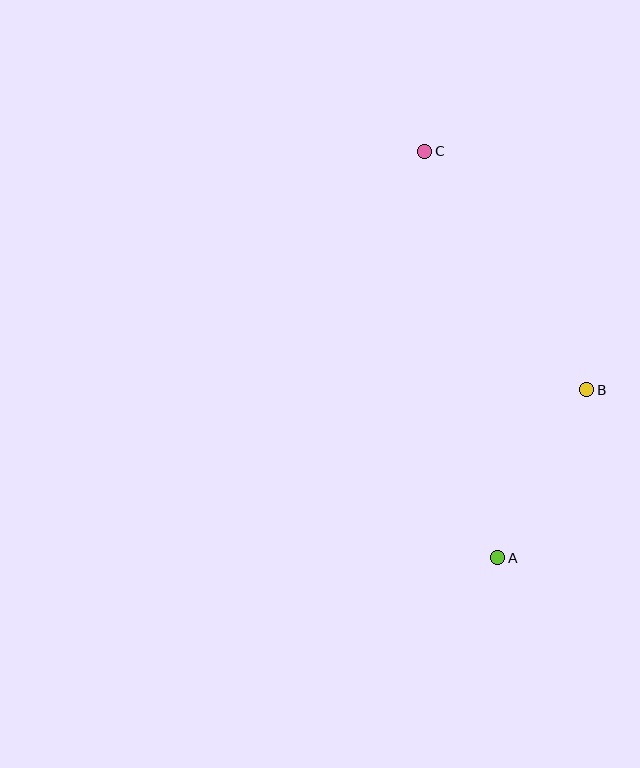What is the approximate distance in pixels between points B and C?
The distance between B and C is approximately 288 pixels.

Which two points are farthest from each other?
Points A and C are farthest from each other.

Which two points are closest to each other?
Points A and B are closest to each other.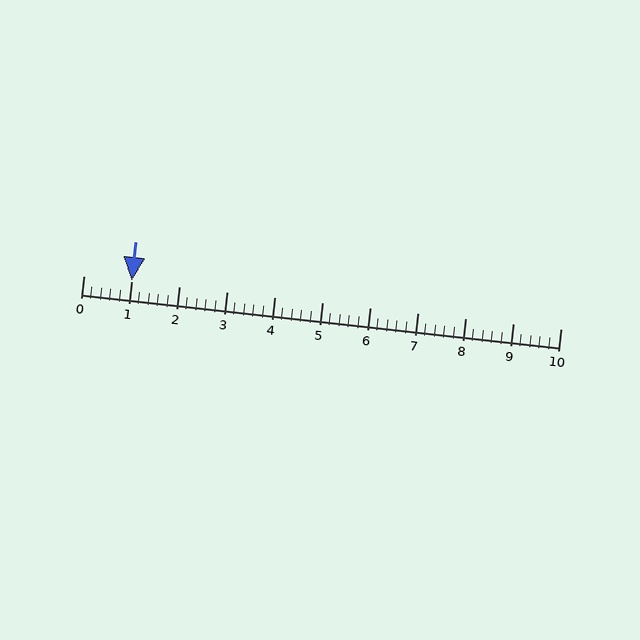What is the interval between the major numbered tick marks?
The major tick marks are spaced 1 units apart.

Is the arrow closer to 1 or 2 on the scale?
The arrow is closer to 1.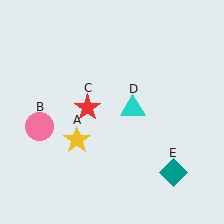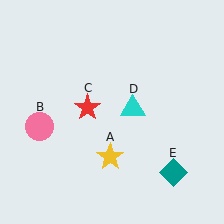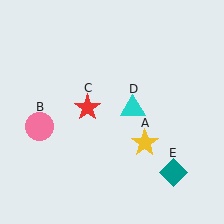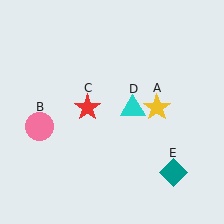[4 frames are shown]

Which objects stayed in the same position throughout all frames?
Pink circle (object B) and red star (object C) and cyan triangle (object D) and teal diamond (object E) remained stationary.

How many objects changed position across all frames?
1 object changed position: yellow star (object A).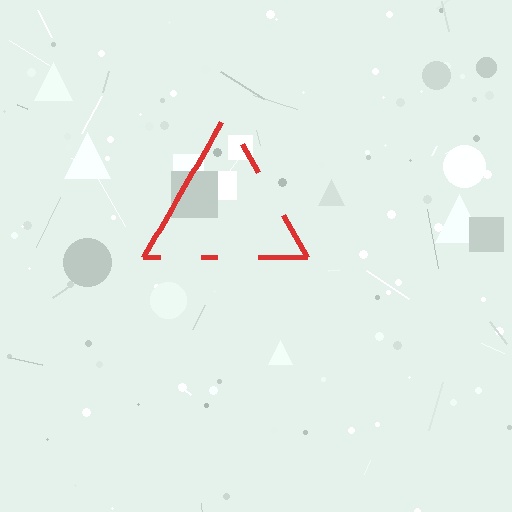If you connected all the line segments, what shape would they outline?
They would outline a triangle.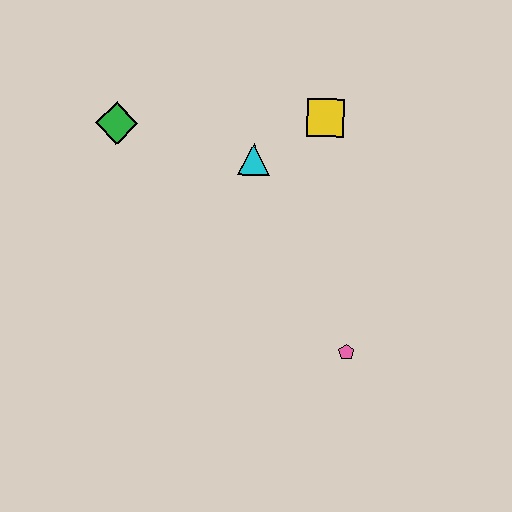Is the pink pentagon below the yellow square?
Yes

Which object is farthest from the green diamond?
The pink pentagon is farthest from the green diamond.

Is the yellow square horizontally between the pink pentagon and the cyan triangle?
Yes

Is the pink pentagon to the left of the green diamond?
No